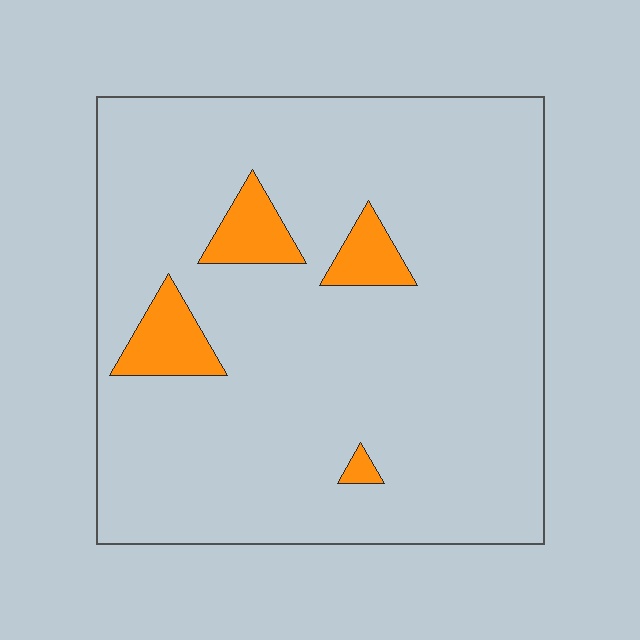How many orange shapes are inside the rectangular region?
4.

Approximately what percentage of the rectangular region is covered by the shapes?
Approximately 10%.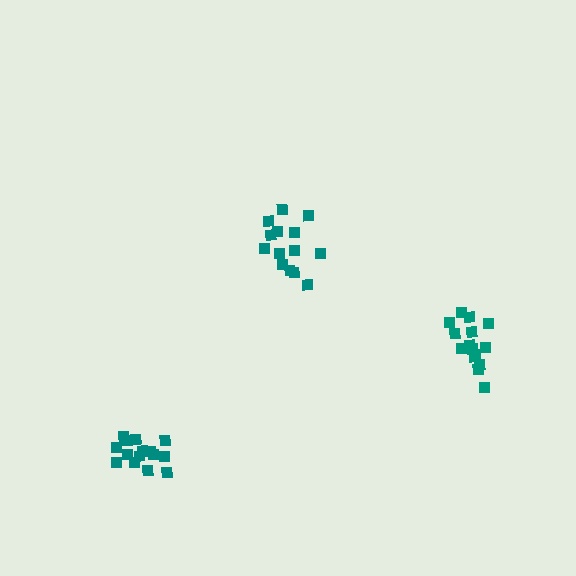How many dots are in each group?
Group 1: 15 dots, Group 2: 15 dots, Group 3: 14 dots (44 total).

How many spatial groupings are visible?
There are 3 spatial groupings.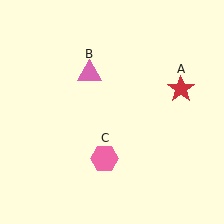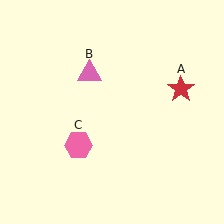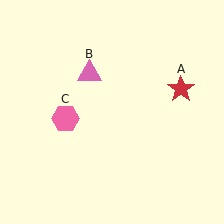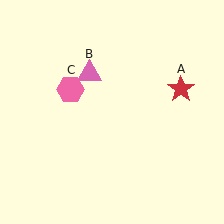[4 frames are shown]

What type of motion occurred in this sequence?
The pink hexagon (object C) rotated clockwise around the center of the scene.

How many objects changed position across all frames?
1 object changed position: pink hexagon (object C).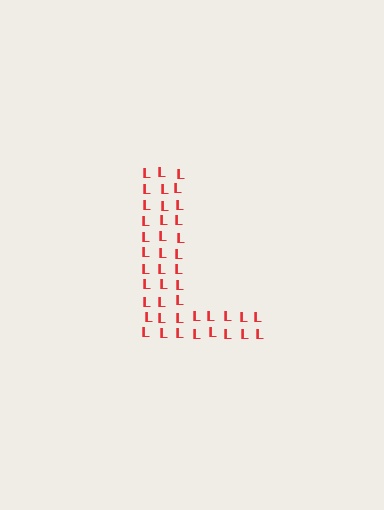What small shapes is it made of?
It is made of small letter L's.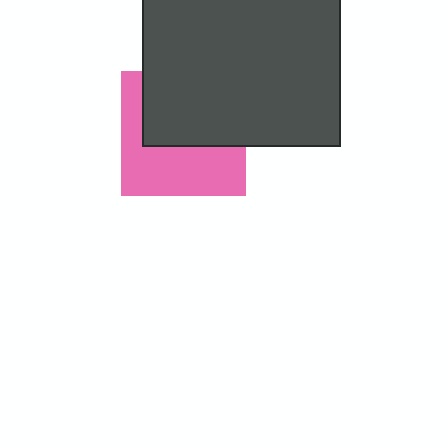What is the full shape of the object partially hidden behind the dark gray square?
The partially hidden object is a pink square.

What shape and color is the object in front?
The object in front is a dark gray square.